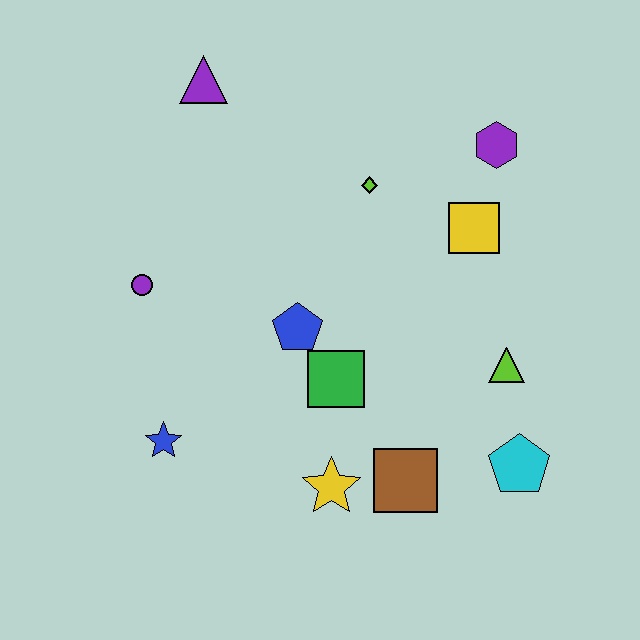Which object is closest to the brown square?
The yellow star is closest to the brown square.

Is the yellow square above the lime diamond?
No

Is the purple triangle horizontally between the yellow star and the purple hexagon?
No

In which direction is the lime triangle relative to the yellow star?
The lime triangle is to the right of the yellow star.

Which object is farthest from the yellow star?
The purple triangle is farthest from the yellow star.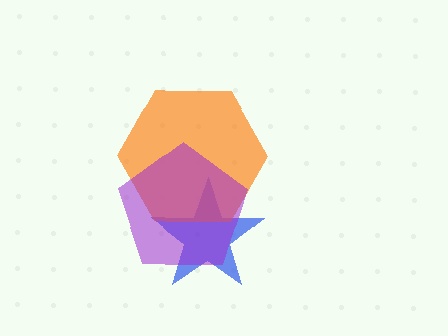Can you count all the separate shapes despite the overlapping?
Yes, there are 3 separate shapes.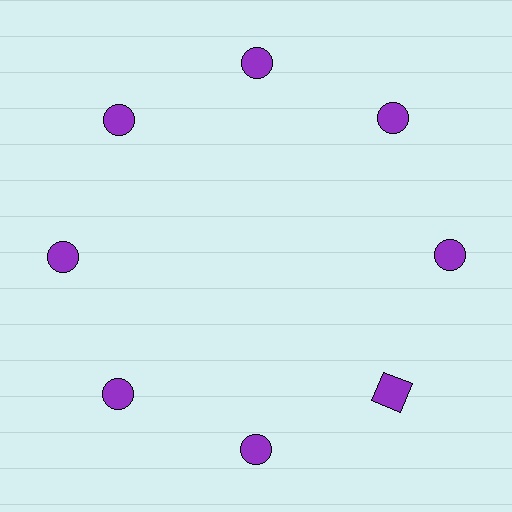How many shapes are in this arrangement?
There are 8 shapes arranged in a ring pattern.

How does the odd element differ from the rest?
It has a different shape: square instead of circle.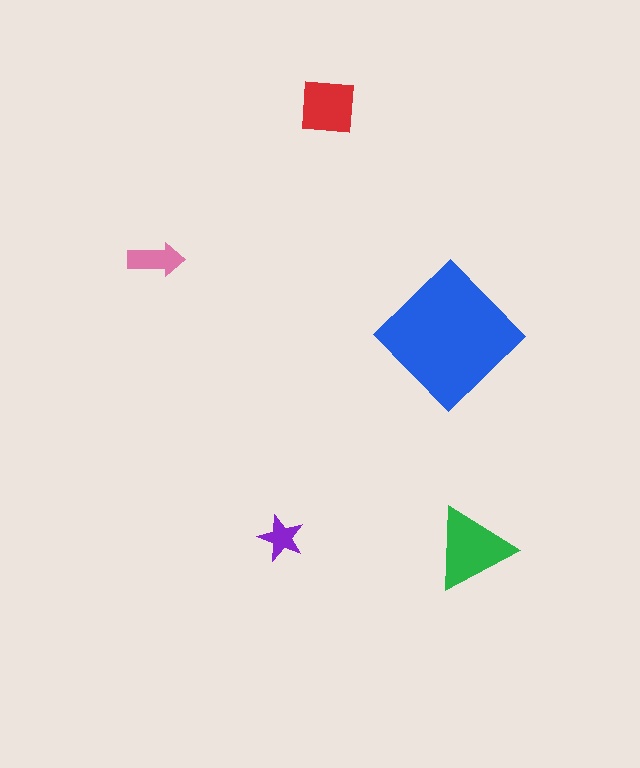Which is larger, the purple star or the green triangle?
The green triangle.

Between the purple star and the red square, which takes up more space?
The red square.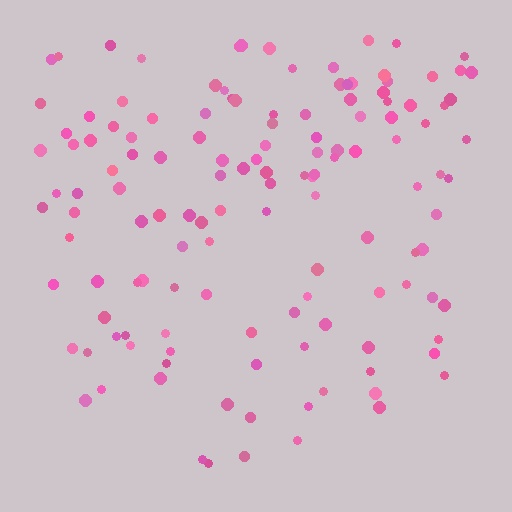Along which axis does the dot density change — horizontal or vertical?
Vertical.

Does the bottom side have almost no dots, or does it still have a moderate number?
Still a moderate number, just noticeably fewer than the top.